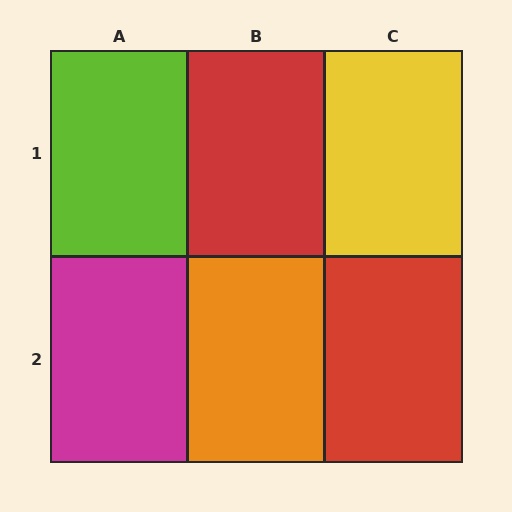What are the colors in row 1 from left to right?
Lime, red, yellow.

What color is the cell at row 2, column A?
Magenta.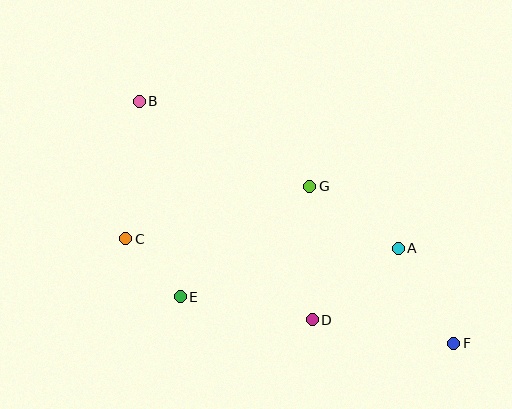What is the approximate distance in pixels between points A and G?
The distance between A and G is approximately 108 pixels.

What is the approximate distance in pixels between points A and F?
The distance between A and F is approximately 110 pixels.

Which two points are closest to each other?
Points C and E are closest to each other.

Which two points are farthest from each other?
Points B and F are farthest from each other.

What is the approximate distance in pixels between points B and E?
The distance between B and E is approximately 200 pixels.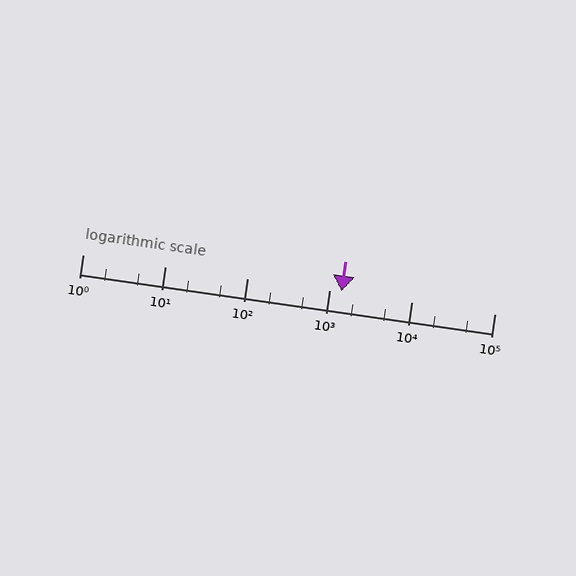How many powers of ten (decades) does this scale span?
The scale spans 5 decades, from 1 to 100000.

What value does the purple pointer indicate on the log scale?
The pointer indicates approximately 1400.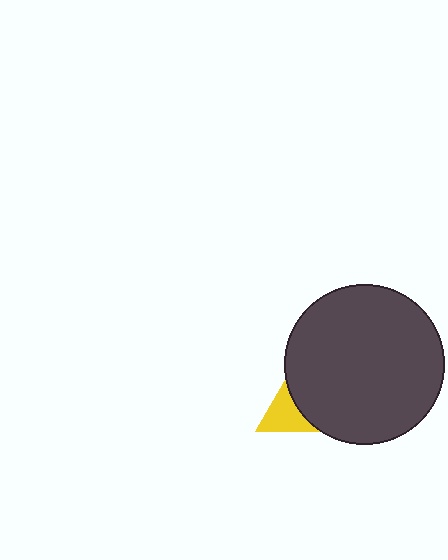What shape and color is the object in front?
The object in front is a dark gray circle.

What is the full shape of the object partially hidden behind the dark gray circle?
The partially hidden object is a yellow triangle.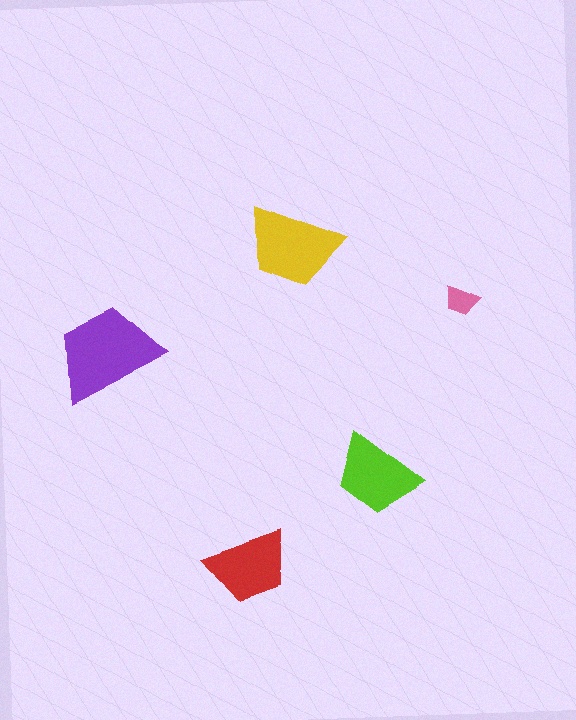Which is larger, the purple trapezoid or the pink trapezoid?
The purple one.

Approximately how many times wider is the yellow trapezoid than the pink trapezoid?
About 3 times wider.